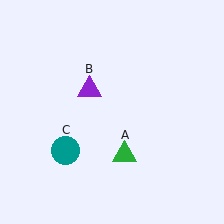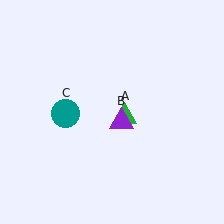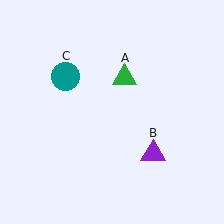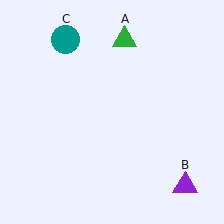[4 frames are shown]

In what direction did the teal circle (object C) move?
The teal circle (object C) moved up.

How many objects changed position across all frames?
3 objects changed position: green triangle (object A), purple triangle (object B), teal circle (object C).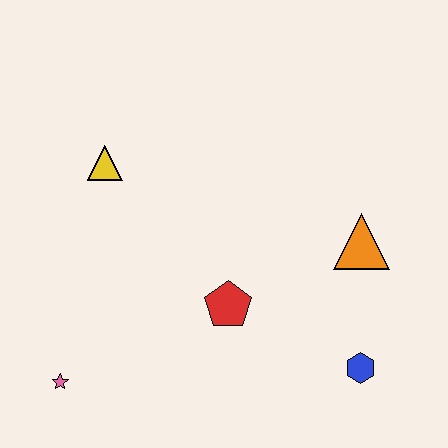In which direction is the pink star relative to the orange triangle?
The pink star is to the left of the orange triangle.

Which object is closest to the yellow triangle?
The red pentagon is closest to the yellow triangle.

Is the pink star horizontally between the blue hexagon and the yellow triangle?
No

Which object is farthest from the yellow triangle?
The blue hexagon is farthest from the yellow triangle.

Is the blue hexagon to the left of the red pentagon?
No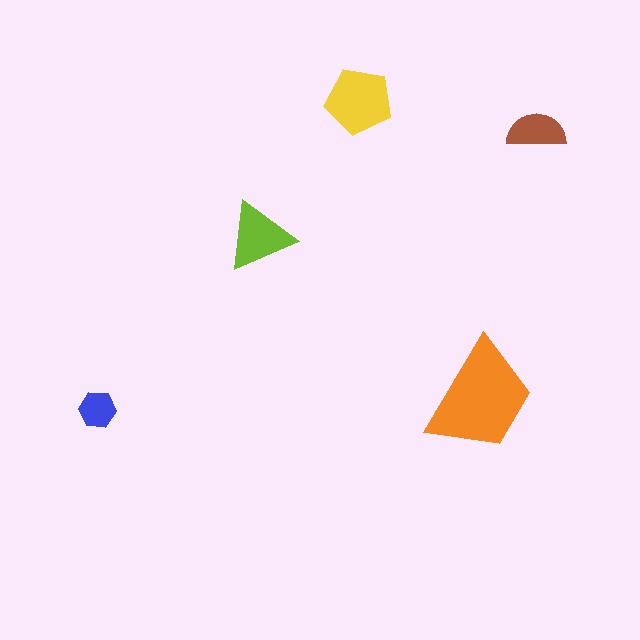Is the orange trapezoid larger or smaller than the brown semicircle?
Larger.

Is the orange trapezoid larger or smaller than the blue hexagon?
Larger.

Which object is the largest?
The orange trapezoid.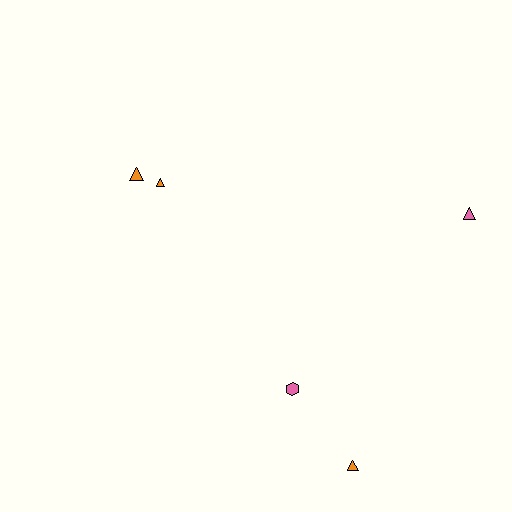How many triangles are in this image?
There are 4 triangles.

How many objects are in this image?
There are 5 objects.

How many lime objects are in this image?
There are no lime objects.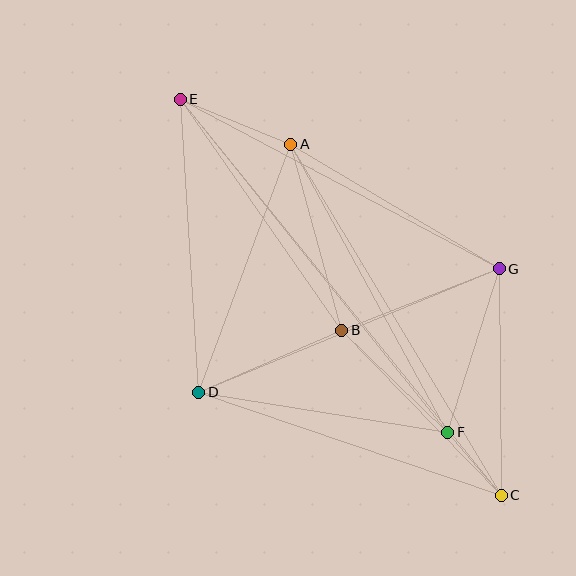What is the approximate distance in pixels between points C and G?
The distance between C and G is approximately 226 pixels.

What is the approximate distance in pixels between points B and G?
The distance between B and G is approximately 169 pixels.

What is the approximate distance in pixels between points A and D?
The distance between A and D is approximately 265 pixels.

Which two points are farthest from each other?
Points C and E are farthest from each other.